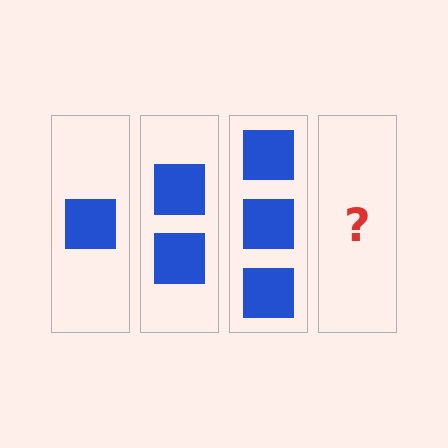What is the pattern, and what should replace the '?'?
The pattern is that each step adds one more square. The '?' should be 4 squares.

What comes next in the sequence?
The next element should be 4 squares.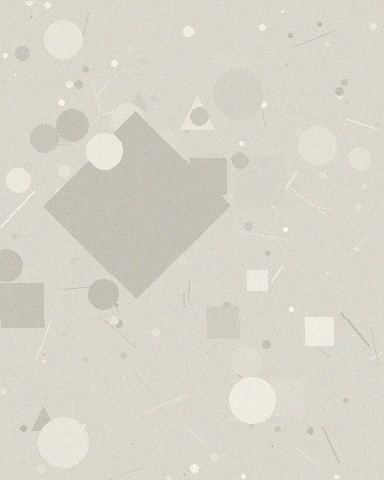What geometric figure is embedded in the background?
A diamond is embedded in the background.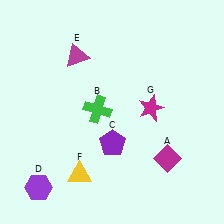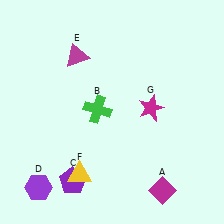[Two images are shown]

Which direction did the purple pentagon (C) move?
The purple pentagon (C) moved left.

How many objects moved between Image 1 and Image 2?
2 objects moved between the two images.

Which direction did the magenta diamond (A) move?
The magenta diamond (A) moved down.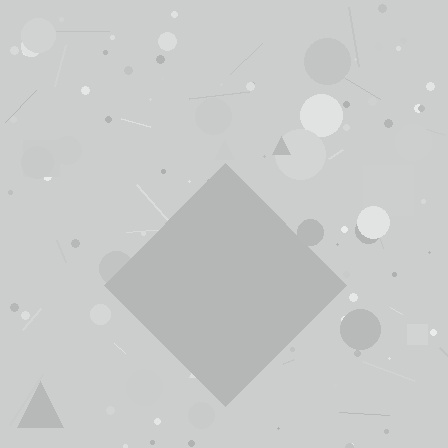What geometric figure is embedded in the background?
A diamond is embedded in the background.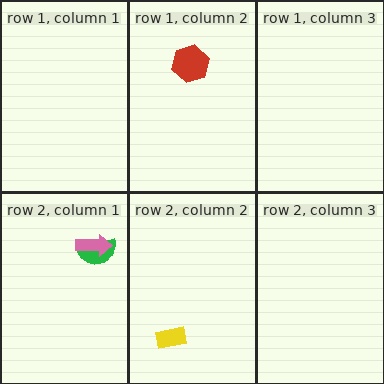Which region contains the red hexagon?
The row 1, column 2 region.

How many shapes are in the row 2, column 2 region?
1.